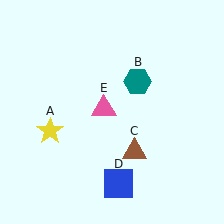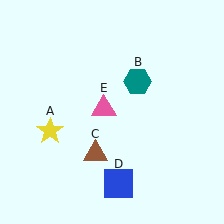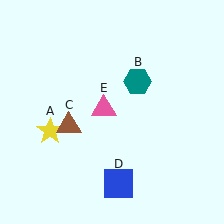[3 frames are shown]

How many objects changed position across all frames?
1 object changed position: brown triangle (object C).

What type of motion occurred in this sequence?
The brown triangle (object C) rotated clockwise around the center of the scene.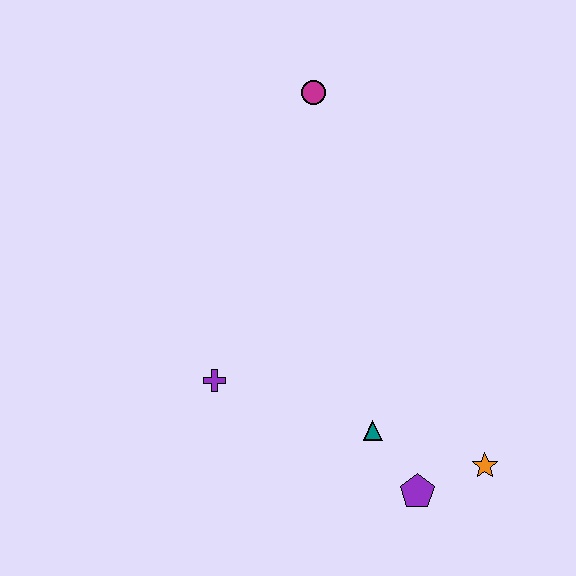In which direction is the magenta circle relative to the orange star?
The magenta circle is above the orange star.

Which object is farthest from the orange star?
The magenta circle is farthest from the orange star.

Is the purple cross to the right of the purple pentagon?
No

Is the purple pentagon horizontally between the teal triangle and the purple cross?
No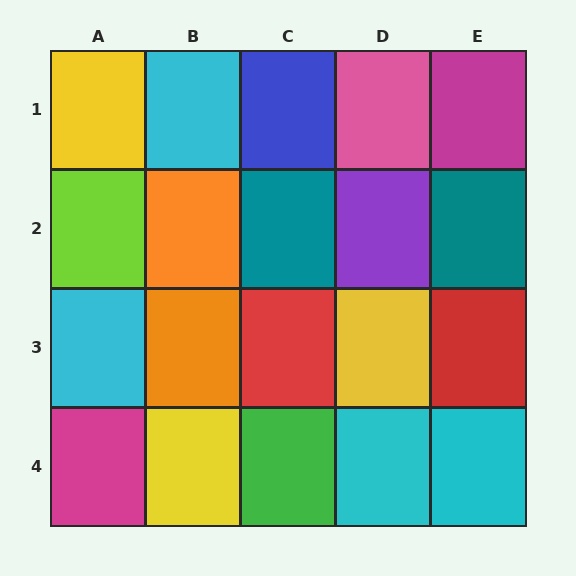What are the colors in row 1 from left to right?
Yellow, cyan, blue, pink, magenta.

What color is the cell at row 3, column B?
Orange.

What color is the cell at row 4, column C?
Green.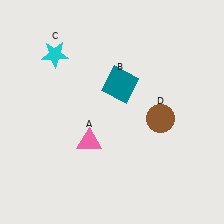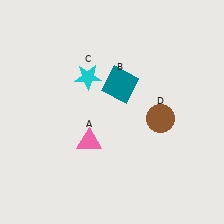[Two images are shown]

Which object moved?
The cyan star (C) moved right.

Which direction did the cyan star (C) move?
The cyan star (C) moved right.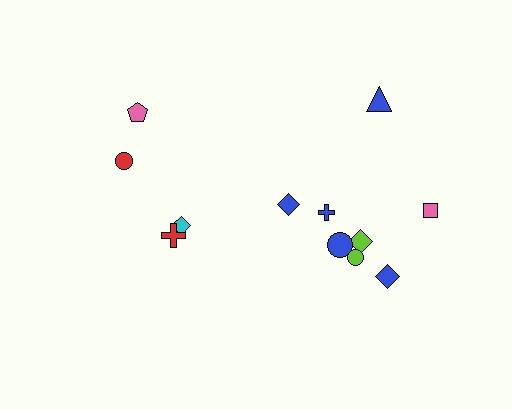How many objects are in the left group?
There are 4 objects.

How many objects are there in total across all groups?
There are 12 objects.